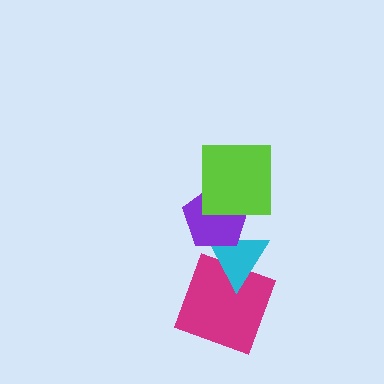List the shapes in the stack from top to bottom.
From top to bottom: the lime square, the purple pentagon, the cyan triangle, the magenta square.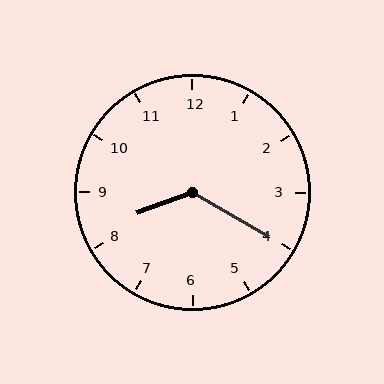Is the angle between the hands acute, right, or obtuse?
It is obtuse.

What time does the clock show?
8:20.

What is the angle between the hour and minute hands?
Approximately 130 degrees.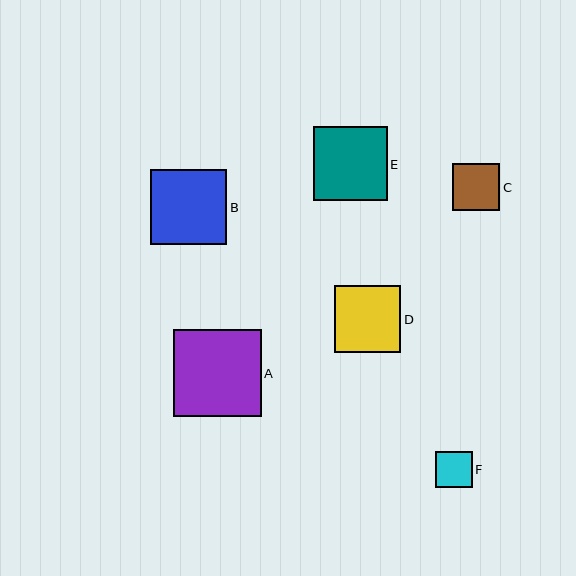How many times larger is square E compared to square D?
Square E is approximately 1.1 times the size of square D.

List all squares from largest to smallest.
From largest to smallest: A, B, E, D, C, F.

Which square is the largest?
Square A is the largest with a size of approximately 87 pixels.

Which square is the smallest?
Square F is the smallest with a size of approximately 36 pixels.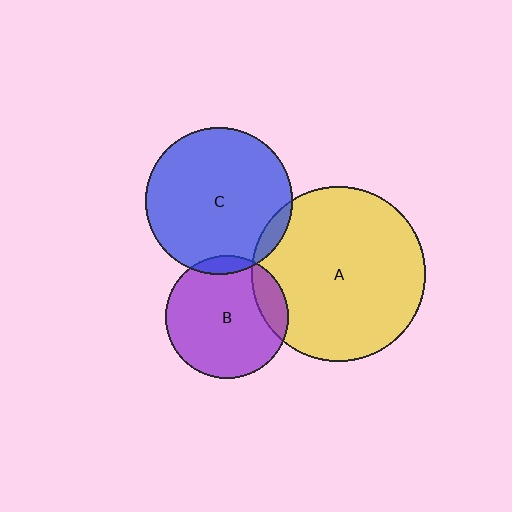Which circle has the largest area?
Circle A (yellow).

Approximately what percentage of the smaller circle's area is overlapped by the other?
Approximately 15%.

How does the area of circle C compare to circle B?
Approximately 1.4 times.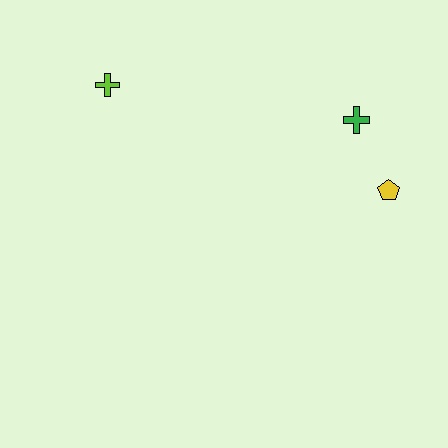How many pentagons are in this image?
There is 1 pentagon.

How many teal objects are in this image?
There are no teal objects.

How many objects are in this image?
There are 3 objects.